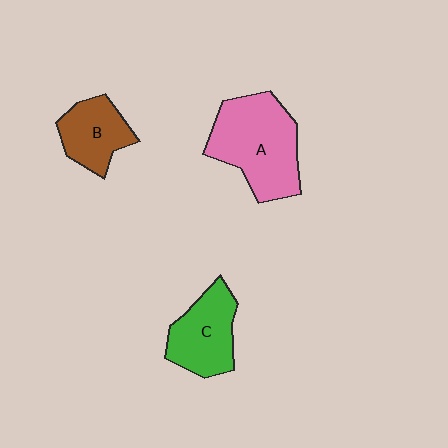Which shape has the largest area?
Shape A (pink).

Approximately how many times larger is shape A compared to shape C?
Approximately 1.5 times.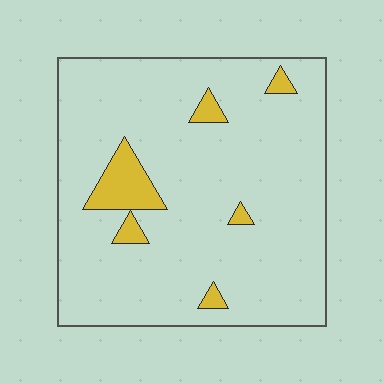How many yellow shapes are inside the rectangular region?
6.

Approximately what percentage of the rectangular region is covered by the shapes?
Approximately 10%.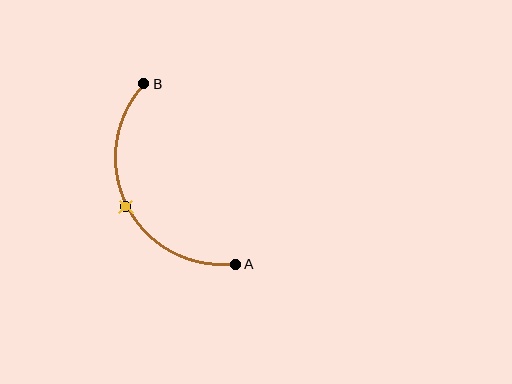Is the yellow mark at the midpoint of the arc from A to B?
Yes. The yellow mark lies on the arc at equal arc-length from both A and B — it is the arc midpoint.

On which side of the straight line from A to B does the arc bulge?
The arc bulges to the left of the straight line connecting A and B.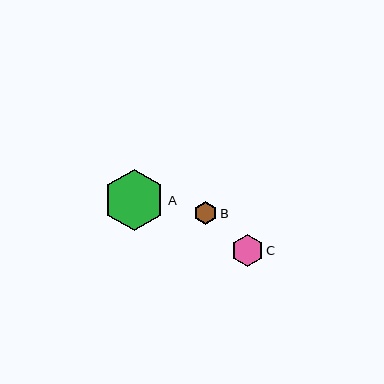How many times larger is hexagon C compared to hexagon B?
Hexagon C is approximately 1.4 times the size of hexagon B.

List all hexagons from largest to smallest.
From largest to smallest: A, C, B.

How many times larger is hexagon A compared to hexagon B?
Hexagon A is approximately 2.7 times the size of hexagon B.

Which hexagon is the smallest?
Hexagon B is the smallest with a size of approximately 23 pixels.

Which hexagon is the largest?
Hexagon A is the largest with a size of approximately 62 pixels.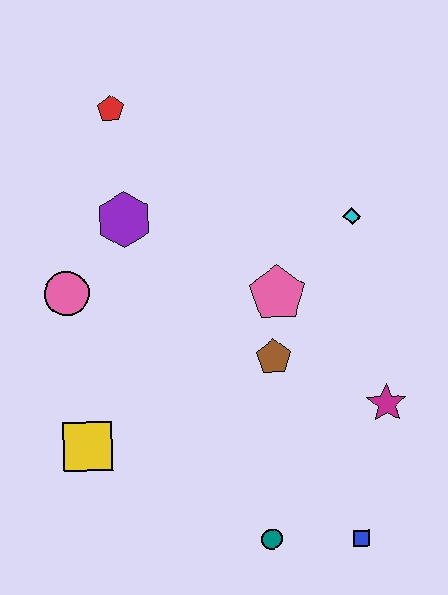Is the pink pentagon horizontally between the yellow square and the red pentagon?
No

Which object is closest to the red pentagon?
The purple hexagon is closest to the red pentagon.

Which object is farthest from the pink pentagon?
The blue square is farthest from the pink pentagon.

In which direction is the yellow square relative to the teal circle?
The yellow square is to the left of the teal circle.